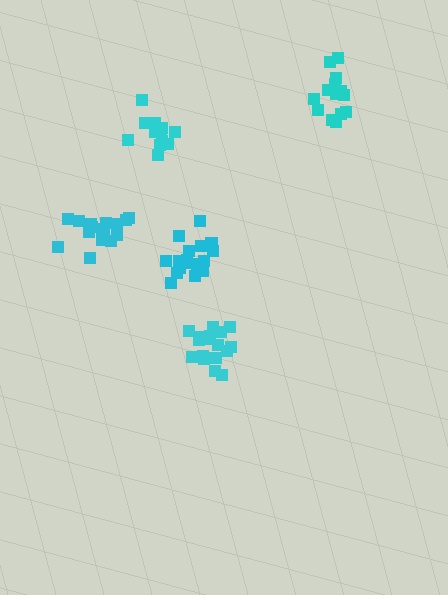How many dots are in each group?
Group 1: 17 dots, Group 2: 18 dots, Group 3: 18 dots, Group 4: 12 dots, Group 5: 15 dots (80 total).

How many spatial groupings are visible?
There are 5 spatial groupings.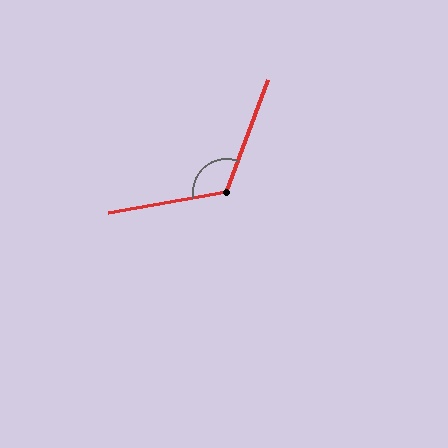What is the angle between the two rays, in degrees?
Approximately 121 degrees.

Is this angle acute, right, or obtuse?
It is obtuse.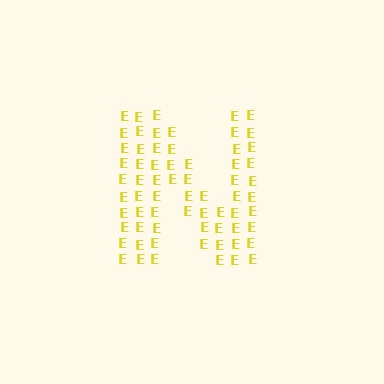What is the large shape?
The large shape is the letter N.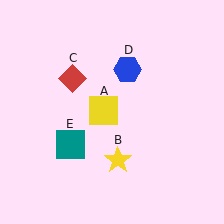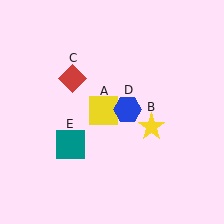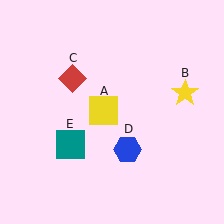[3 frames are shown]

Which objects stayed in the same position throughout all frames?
Yellow square (object A) and red diamond (object C) and teal square (object E) remained stationary.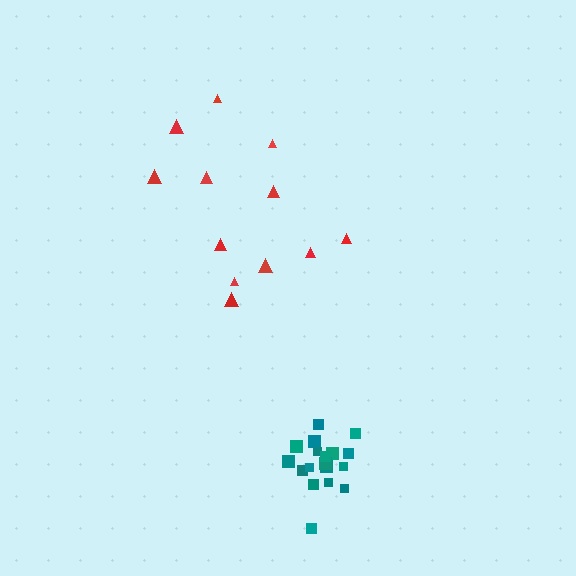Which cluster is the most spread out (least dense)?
Red.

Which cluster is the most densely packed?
Teal.